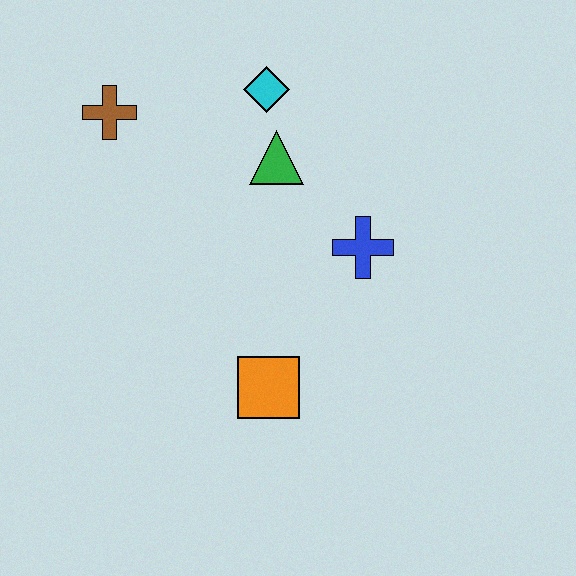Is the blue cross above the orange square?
Yes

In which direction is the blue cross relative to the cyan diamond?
The blue cross is below the cyan diamond.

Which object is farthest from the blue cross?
The brown cross is farthest from the blue cross.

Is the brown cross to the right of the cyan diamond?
No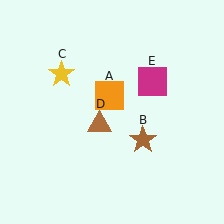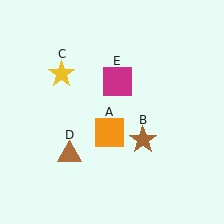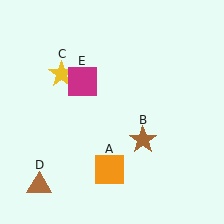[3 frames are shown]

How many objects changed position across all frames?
3 objects changed position: orange square (object A), brown triangle (object D), magenta square (object E).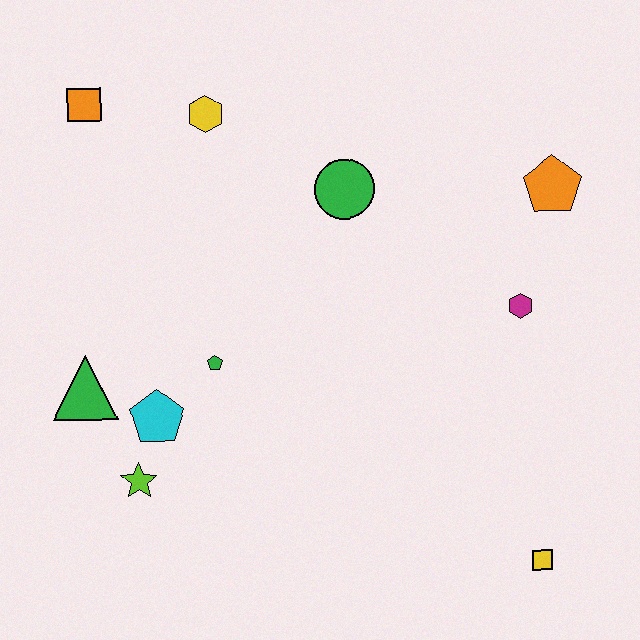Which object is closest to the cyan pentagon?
The lime star is closest to the cyan pentagon.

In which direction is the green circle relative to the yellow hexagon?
The green circle is to the right of the yellow hexagon.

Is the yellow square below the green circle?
Yes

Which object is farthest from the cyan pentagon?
The orange pentagon is farthest from the cyan pentagon.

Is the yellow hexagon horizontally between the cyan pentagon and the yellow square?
Yes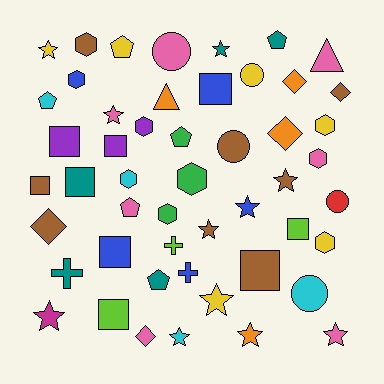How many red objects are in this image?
There is 1 red object.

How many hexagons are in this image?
There are 9 hexagons.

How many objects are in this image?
There are 50 objects.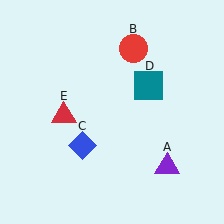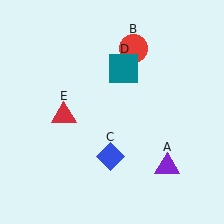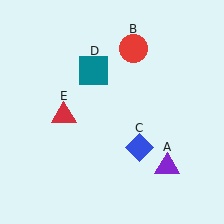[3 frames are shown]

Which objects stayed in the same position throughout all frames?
Purple triangle (object A) and red circle (object B) and red triangle (object E) remained stationary.